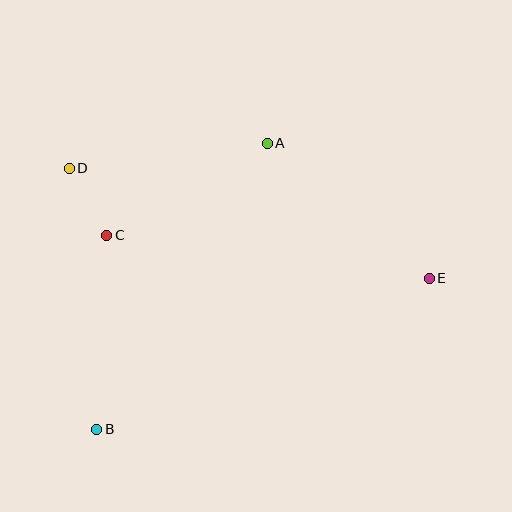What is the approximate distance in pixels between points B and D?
The distance between B and D is approximately 263 pixels.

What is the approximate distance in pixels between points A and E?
The distance between A and E is approximately 211 pixels.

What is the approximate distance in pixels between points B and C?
The distance between B and C is approximately 194 pixels.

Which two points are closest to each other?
Points C and D are closest to each other.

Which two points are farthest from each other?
Points D and E are farthest from each other.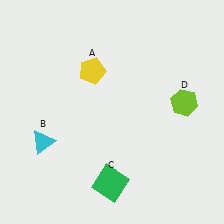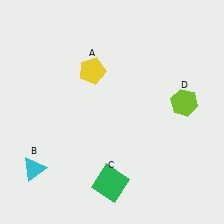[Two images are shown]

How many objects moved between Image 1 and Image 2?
1 object moved between the two images.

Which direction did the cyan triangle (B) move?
The cyan triangle (B) moved down.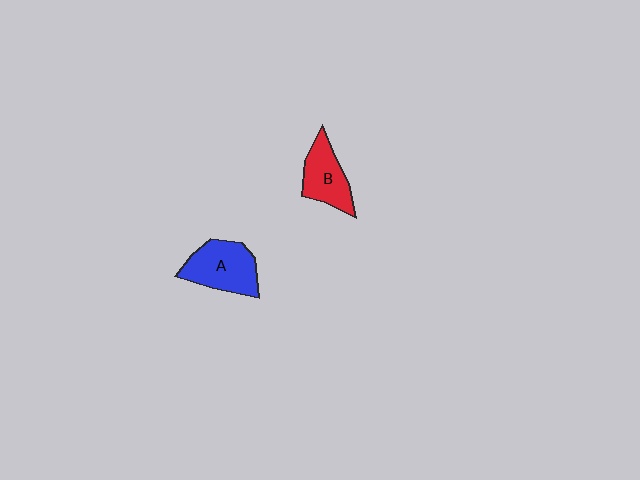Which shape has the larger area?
Shape A (blue).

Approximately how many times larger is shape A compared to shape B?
Approximately 1.3 times.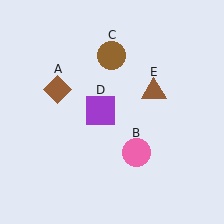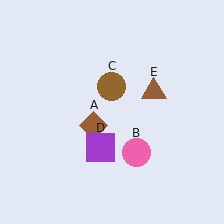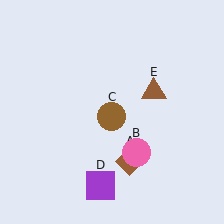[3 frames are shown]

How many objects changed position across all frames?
3 objects changed position: brown diamond (object A), brown circle (object C), purple square (object D).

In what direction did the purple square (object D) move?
The purple square (object D) moved down.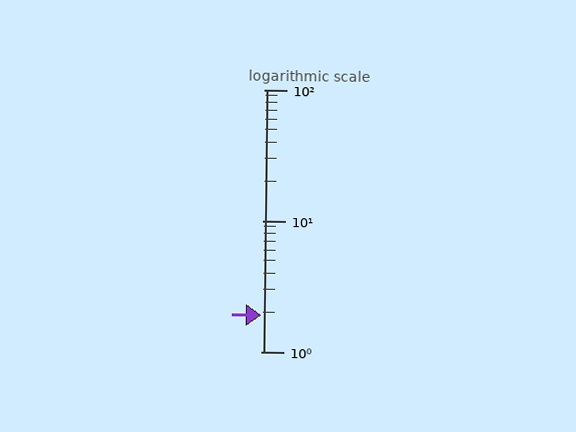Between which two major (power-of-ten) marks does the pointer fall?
The pointer is between 1 and 10.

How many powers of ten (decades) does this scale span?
The scale spans 2 decades, from 1 to 100.